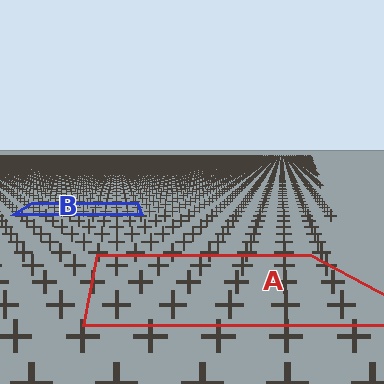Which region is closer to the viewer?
Region A is closer. The texture elements there are larger and more spread out.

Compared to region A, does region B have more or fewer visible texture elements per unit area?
Region B has more texture elements per unit area — they are packed more densely because it is farther away.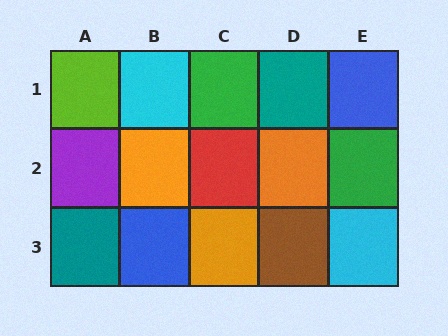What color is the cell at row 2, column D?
Orange.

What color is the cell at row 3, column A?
Teal.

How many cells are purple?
1 cell is purple.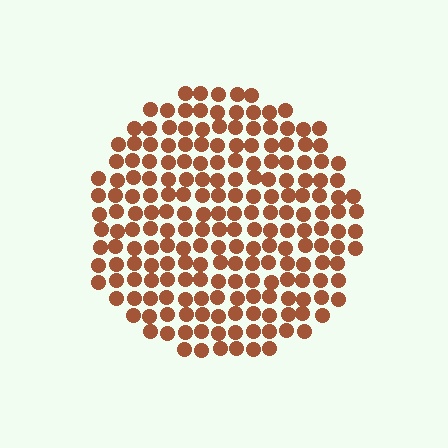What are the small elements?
The small elements are circles.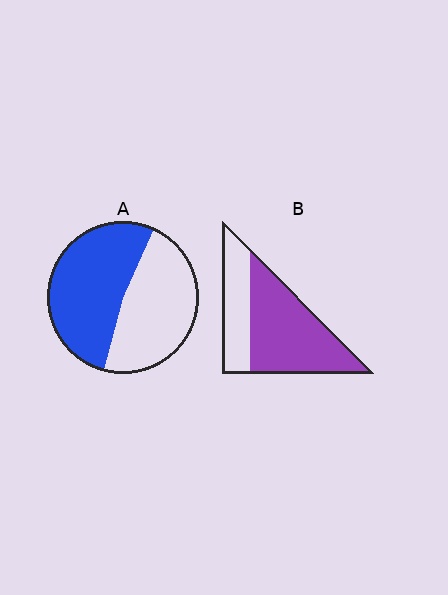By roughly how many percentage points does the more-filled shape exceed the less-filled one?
By roughly 15 percentage points (B over A).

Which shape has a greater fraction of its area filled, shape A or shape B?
Shape B.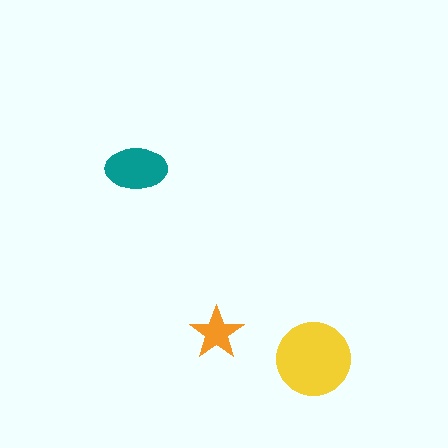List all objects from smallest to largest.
The orange star, the teal ellipse, the yellow circle.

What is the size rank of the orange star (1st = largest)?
3rd.